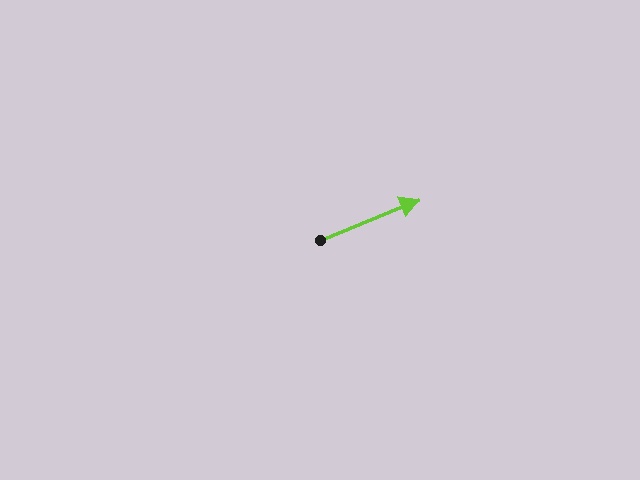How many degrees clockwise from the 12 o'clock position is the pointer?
Approximately 68 degrees.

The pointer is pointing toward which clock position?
Roughly 2 o'clock.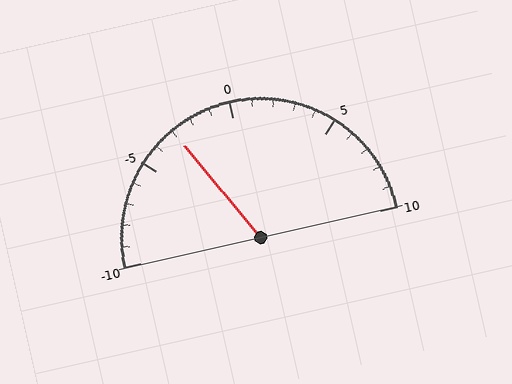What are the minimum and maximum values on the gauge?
The gauge ranges from -10 to 10.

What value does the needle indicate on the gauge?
The needle indicates approximately -3.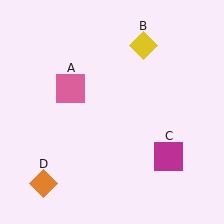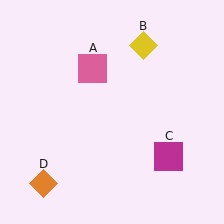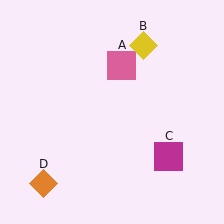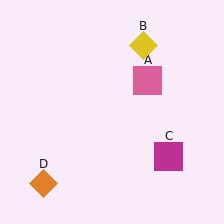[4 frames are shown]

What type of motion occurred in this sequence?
The pink square (object A) rotated clockwise around the center of the scene.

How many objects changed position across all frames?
1 object changed position: pink square (object A).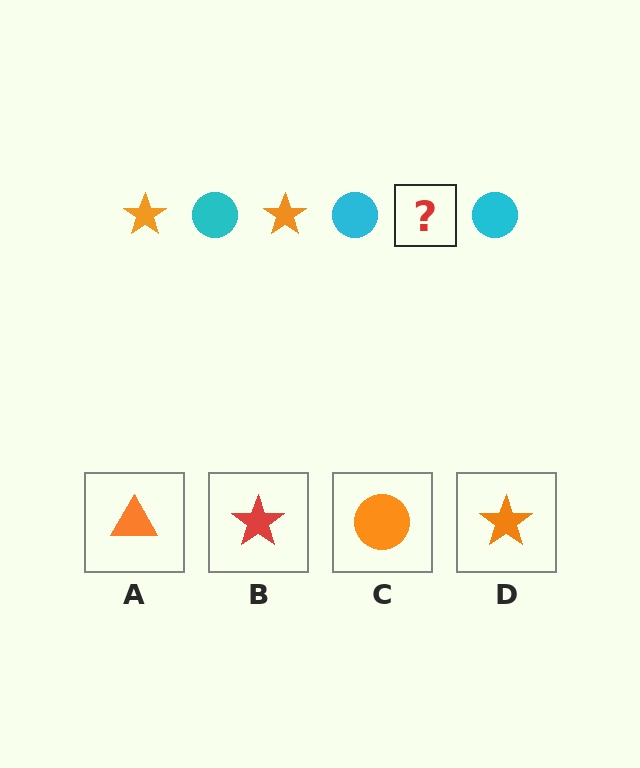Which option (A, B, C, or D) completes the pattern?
D.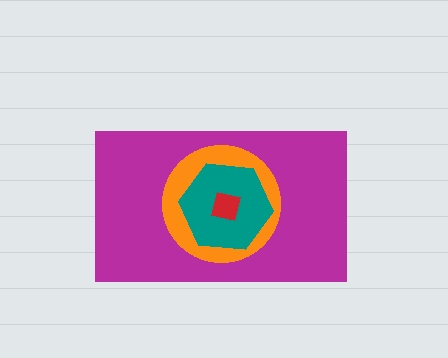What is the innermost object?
The red square.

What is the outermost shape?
The magenta rectangle.